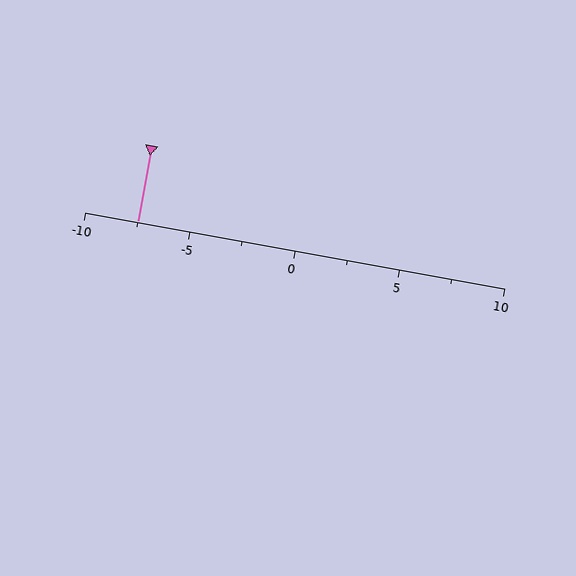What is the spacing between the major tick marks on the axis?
The major ticks are spaced 5 apart.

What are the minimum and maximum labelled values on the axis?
The axis runs from -10 to 10.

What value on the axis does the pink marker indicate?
The marker indicates approximately -7.5.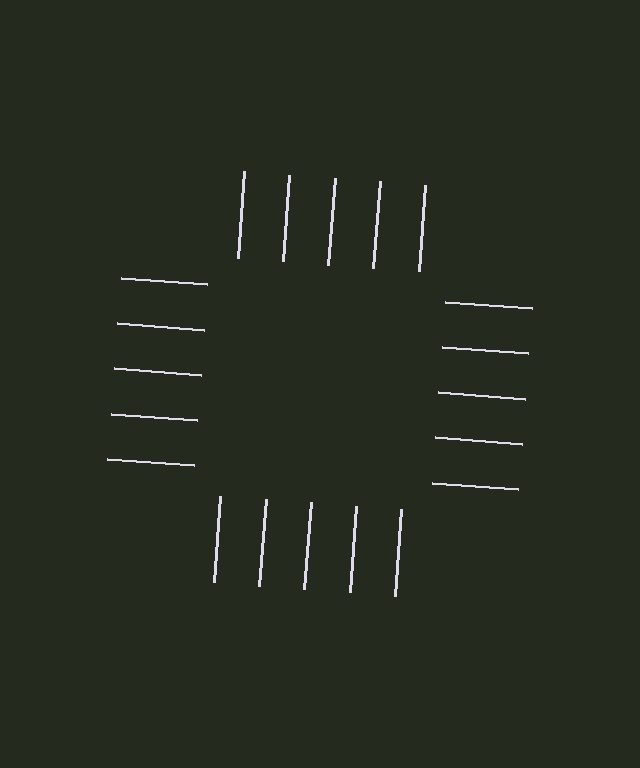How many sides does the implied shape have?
4 sides — the line-ends trace a square.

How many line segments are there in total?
20 — 5 along each of the 4 edges.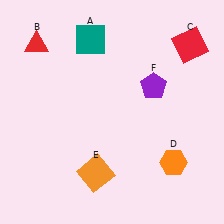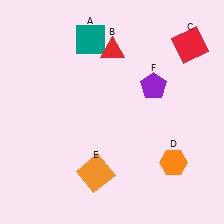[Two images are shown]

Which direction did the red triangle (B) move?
The red triangle (B) moved right.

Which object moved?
The red triangle (B) moved right.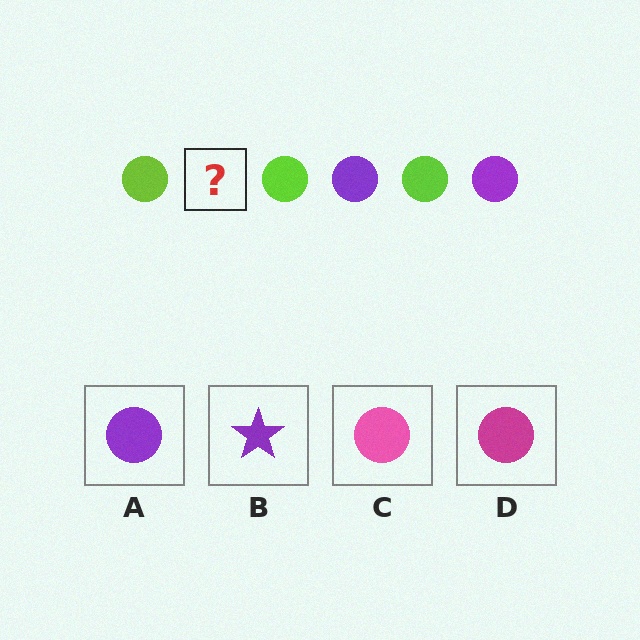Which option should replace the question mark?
Option A.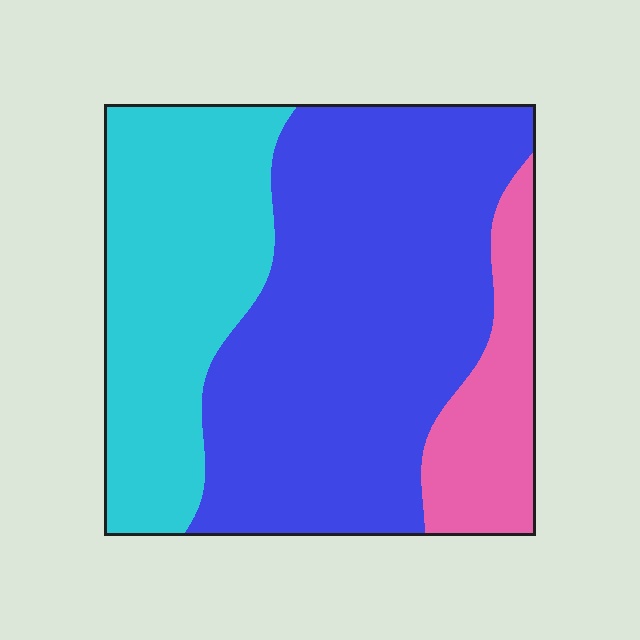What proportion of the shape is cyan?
Cyan takes up about one third (1/3) of the shape.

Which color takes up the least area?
Pink, at roughly 15%.